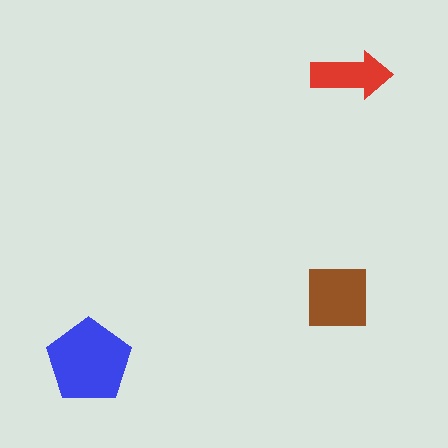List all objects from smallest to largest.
The red arrow, the brown square, the blue pentagon.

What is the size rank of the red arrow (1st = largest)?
3rd.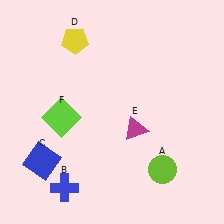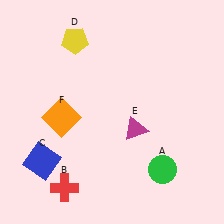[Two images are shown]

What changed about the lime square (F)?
In Image 1, F is lime. In Image 2, it changed to orange.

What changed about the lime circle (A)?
In Image 1, A is lime. In Image 2, it changed to green.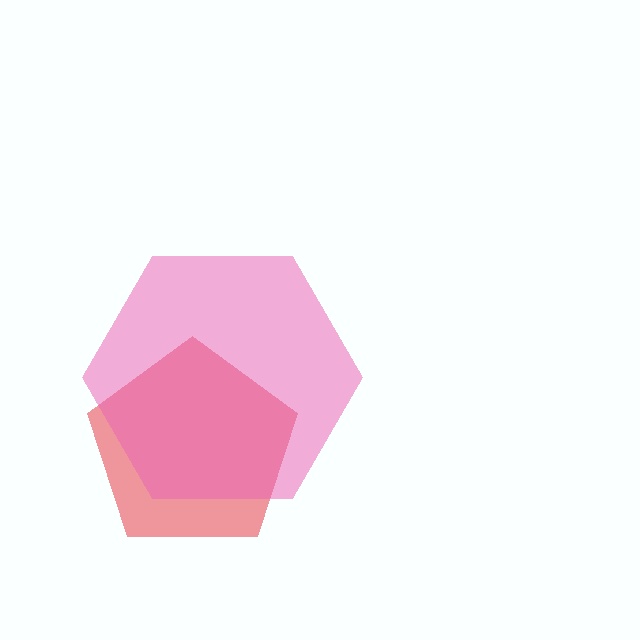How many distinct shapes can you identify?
There are 2 distinct shapes: a red pentagon, a pink hexagon.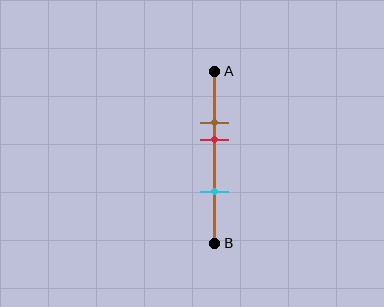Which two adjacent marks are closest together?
The brown and red marks are the closest adjacent pair.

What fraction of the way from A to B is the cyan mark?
The cyan mark is approximately 70% (0.7) of the way from A to B.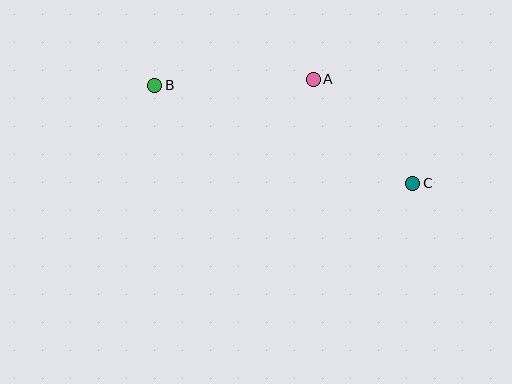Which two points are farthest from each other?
Points B and C are farthest from each other.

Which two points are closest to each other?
Points A and C are closest to each other.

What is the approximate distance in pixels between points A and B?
The distance between A and B is approximately 159 pixels.